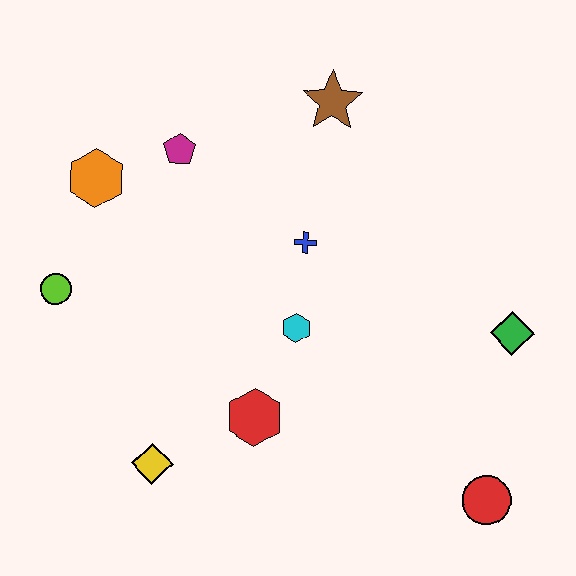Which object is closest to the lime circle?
The orange hexagon is closest to the lime circle.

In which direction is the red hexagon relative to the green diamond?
The red hexagon is to the left of the green diamond.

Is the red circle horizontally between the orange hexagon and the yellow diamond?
No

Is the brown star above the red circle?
Yes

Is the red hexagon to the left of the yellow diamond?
No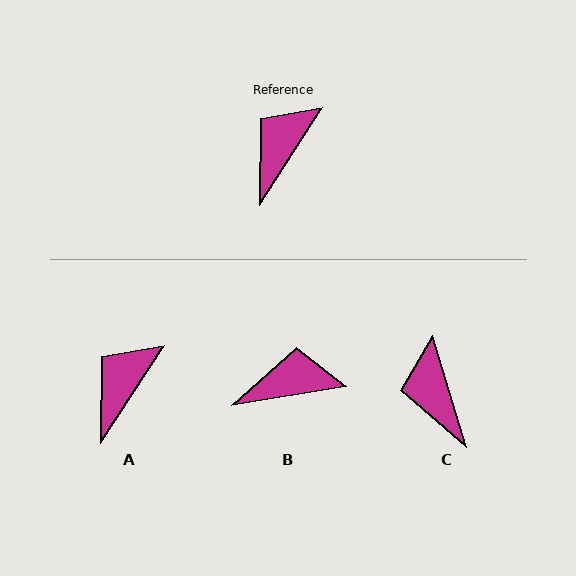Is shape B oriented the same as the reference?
No, it is off by about 48 degrees.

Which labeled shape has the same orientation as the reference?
A.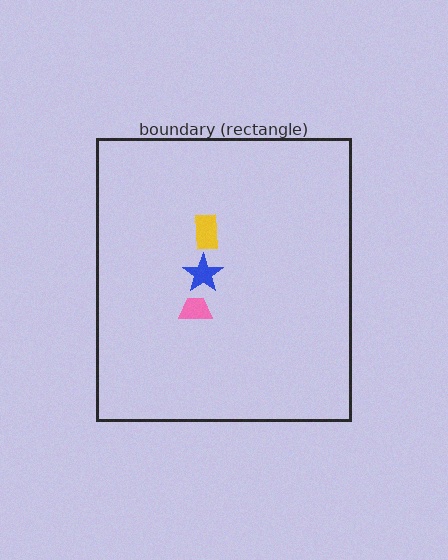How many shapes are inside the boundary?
3 inside, 0 outside.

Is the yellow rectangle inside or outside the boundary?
Inside.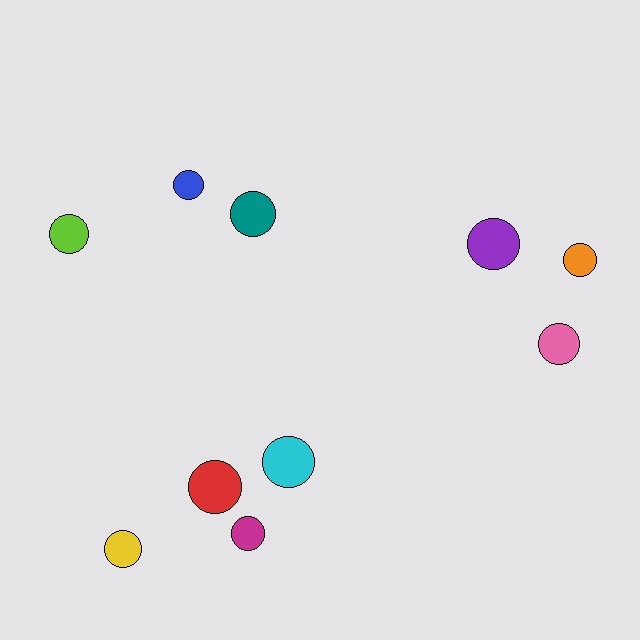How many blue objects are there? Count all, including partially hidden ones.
There is 1 blue object.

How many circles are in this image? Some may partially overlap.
There are 10 circles.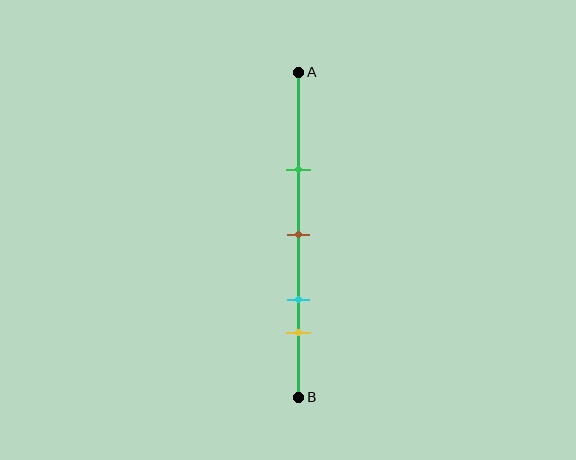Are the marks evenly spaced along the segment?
No, the marks are not evenly spaced.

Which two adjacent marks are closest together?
The cyan and yellow marks are the closest adjacent pair.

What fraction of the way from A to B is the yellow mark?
The yellow mark is approximately 80% (0.8) of the way from A to B.